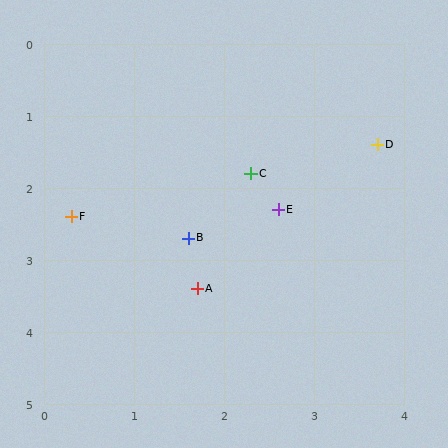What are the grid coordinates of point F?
Point F is at approximately (0.3, 2.4).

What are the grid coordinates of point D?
Point D is at approximately (3.7, 1.4).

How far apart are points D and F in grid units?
Points D and F are about 3.5 grid units apart.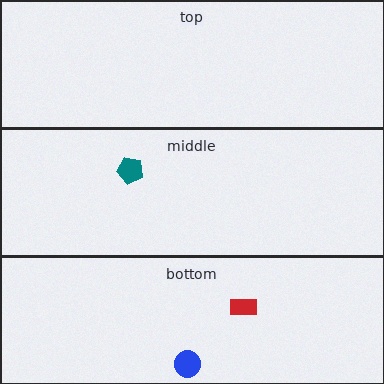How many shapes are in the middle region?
1.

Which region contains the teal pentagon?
The middle region.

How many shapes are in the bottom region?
2.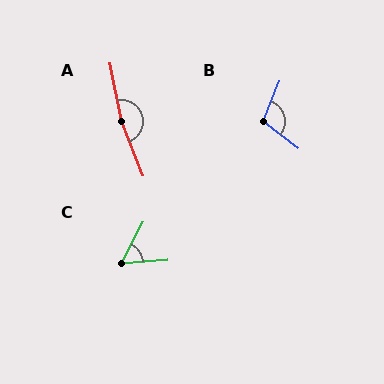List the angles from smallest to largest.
C (57°), B (105°), A (169°).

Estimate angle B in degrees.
Approximately 105 degrees.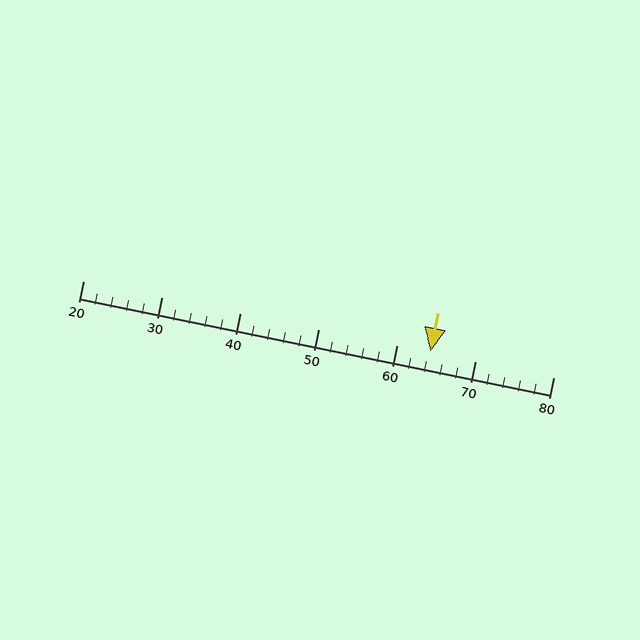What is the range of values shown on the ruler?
The ruler shows values from 20 to 80.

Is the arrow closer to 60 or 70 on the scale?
The arrow is closer to 60.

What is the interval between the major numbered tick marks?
The major tick marks are spaced 10 units apart.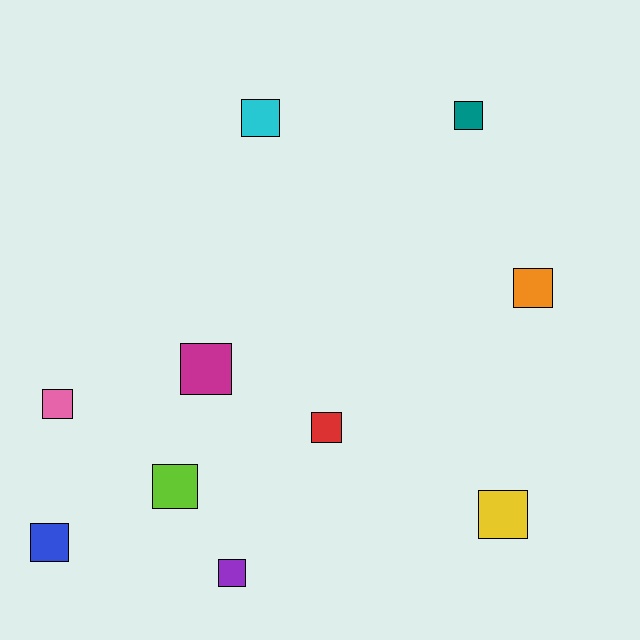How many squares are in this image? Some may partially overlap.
There are 10 squares.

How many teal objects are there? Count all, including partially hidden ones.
There is 1 teal object.